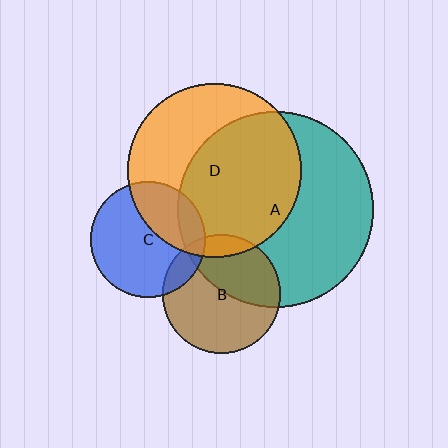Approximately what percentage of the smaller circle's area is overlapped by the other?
Approximately 40%.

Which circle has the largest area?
Circle A (teal).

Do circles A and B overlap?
Yes.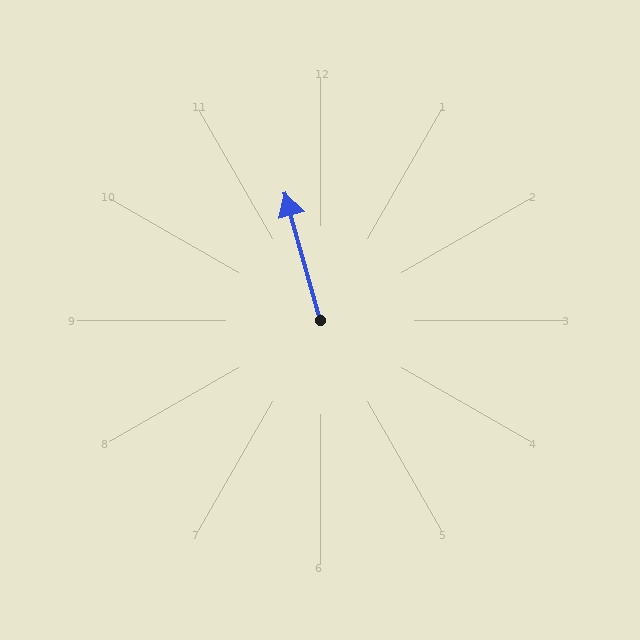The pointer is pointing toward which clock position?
Roughly 11 o'clock.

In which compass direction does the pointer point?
North.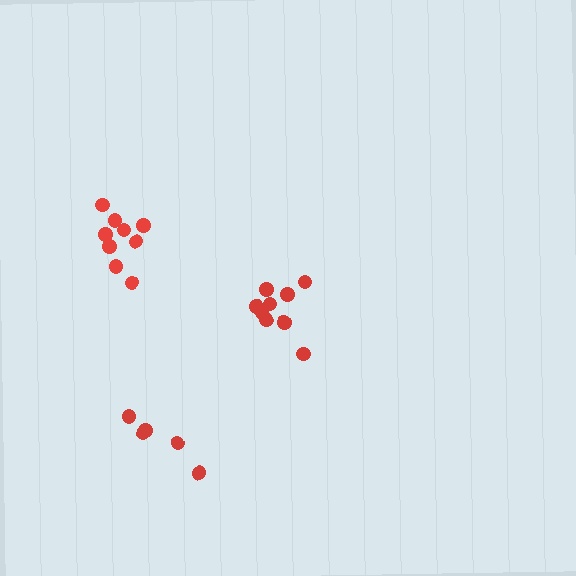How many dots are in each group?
Group 1: 9 dots, Group 2: 9 dots, Group 3: 5 dots (23 total).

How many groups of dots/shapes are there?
There are 3 groups.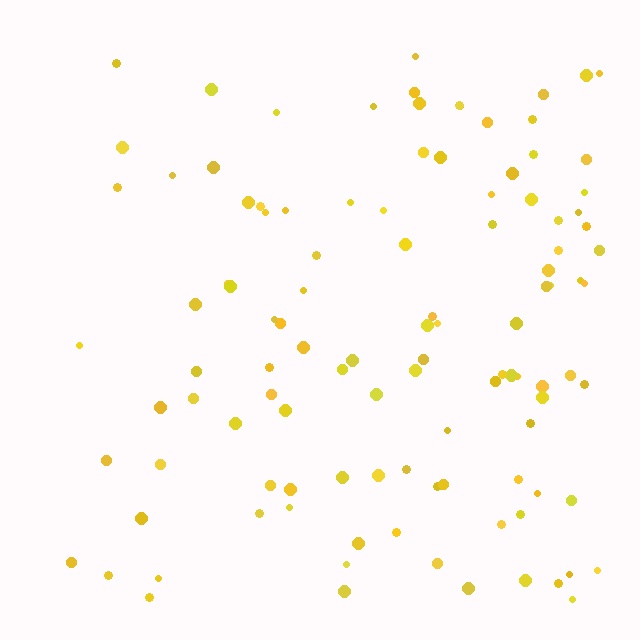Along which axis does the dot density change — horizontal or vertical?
Horizontal.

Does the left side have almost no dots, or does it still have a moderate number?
Still a moderate number, just noticeably fewer than the right.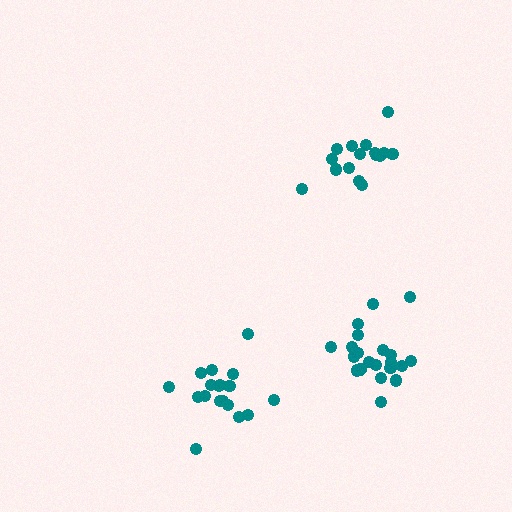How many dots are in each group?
Group 1: 21 dots, Group 2: 17 dots, Group 3: 18 dots (56 total).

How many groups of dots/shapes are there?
There are 3 groups.